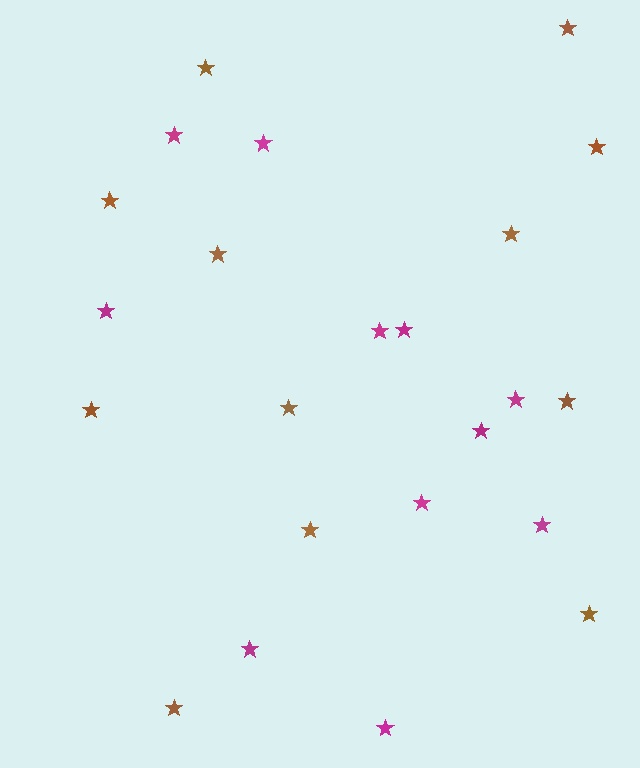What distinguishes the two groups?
There are 2 groups: one group of magenta stars (11) and one group of brown stars (12).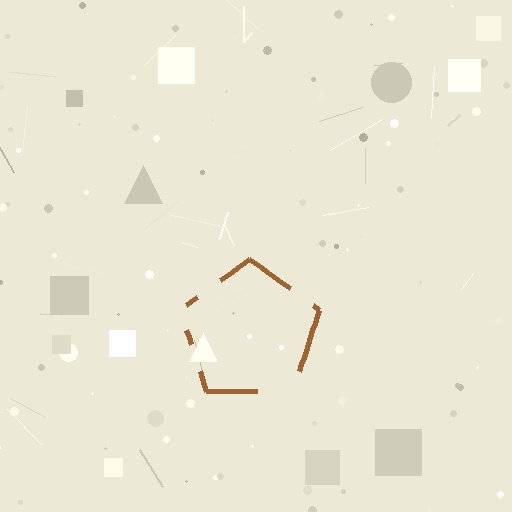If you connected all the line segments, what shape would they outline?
They would outline a pentagon.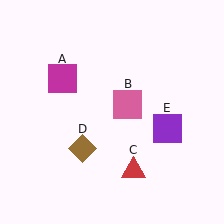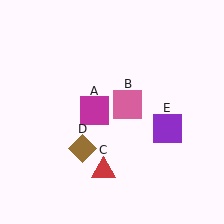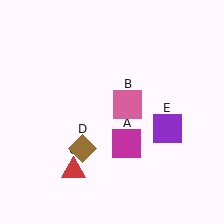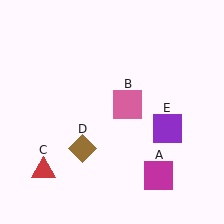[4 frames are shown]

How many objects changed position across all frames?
2 objects changed position: magenta square (object A), red triangle (object C).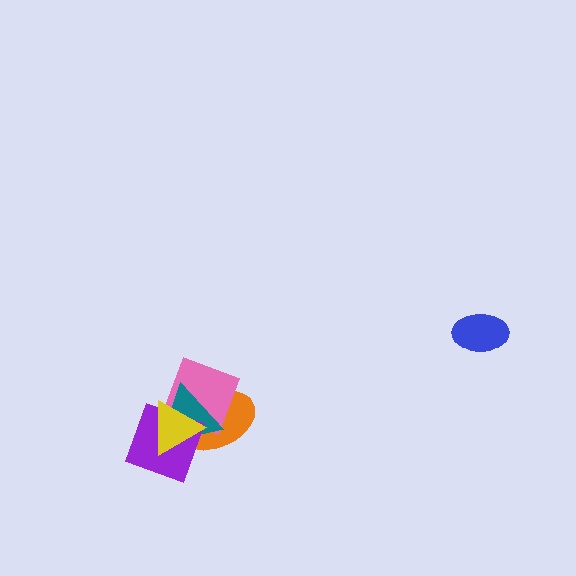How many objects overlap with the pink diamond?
4 objects overlap with the pink diamond.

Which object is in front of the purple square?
The yellow triangle is in front of the purple square.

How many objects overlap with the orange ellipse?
4 objects overlap with the orange ellipse.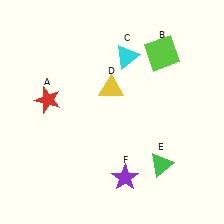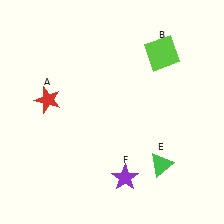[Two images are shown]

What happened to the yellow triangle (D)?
The yellow triangle (D) was removed in Image 2. It was in the top-left area of Image 1.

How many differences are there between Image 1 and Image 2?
There are 2 differences between the two images.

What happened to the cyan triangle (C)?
The cyan triangle (C) was removed in Image 2. It was in the top-right area of Image 1.